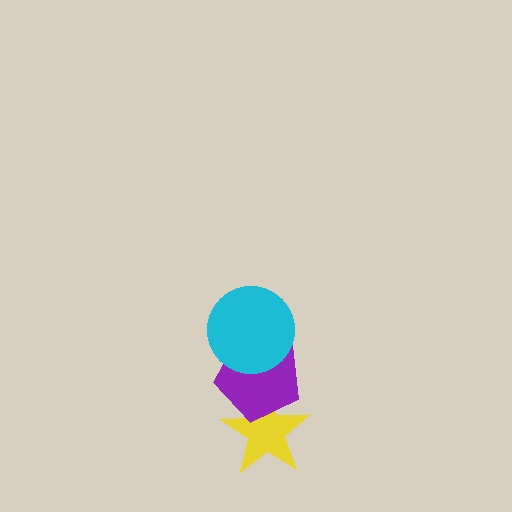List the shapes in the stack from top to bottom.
From top to bottom: the cyan circle, the purple pentagon, the yellow star.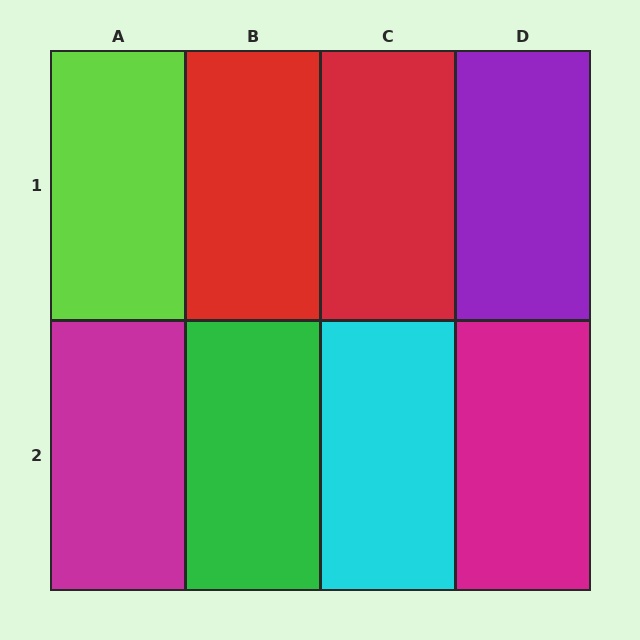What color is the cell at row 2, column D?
Magenta.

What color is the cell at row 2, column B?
Green.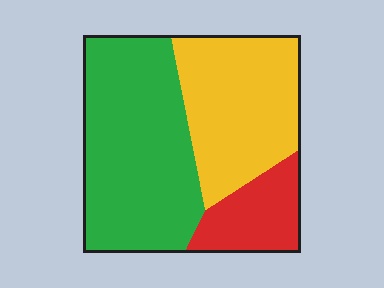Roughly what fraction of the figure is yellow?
Yellow takes up between a quarter and a half of the figure.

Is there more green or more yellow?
Green.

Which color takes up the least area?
Red, at roughly 15%.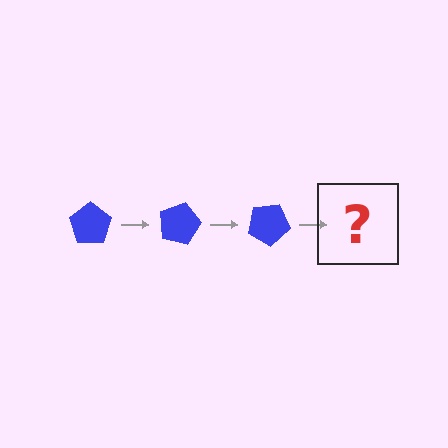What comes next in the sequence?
The next element should be a blue pentagon rotated 45 degrees.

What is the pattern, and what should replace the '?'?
The pattern is that the pentagon rotates 15 degrees each step. The '?' should be a blue pentagon rotated 45 degrees.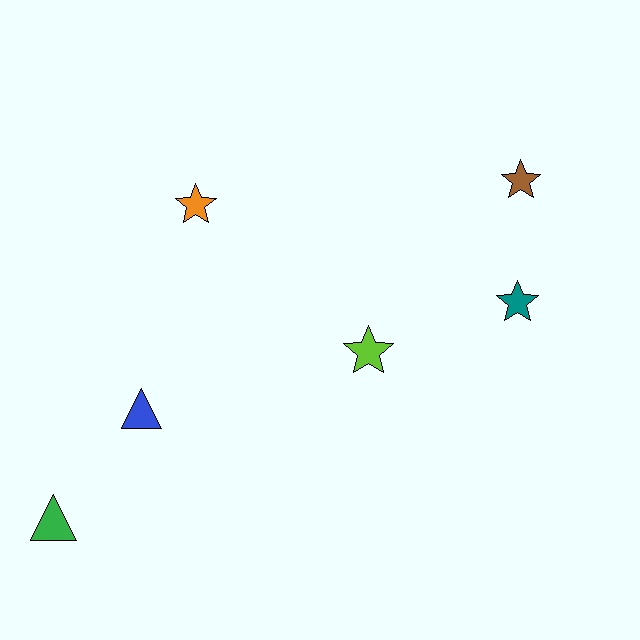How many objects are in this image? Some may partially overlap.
There are 6 objects.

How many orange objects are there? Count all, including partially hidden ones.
There is 1 orange object.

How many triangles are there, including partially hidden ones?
There are 2 triangles.